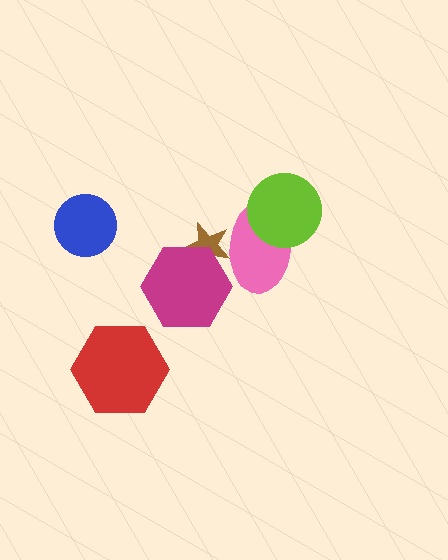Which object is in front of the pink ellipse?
The lime circle is in front of the pink ellipse.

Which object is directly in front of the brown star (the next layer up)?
The magenta hexagon is directly in front of the brown star.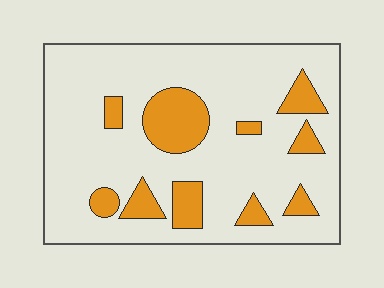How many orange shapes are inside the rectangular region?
10.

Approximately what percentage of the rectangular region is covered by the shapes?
Approximately 20%.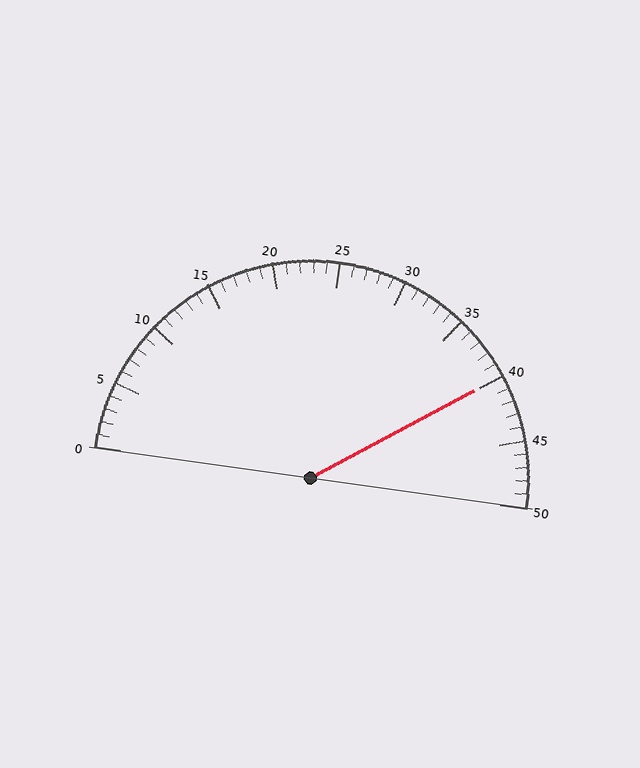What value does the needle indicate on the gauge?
The needle indicates approximately 40.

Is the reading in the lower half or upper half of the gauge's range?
The reading is in the upper half of the range (0 to 50).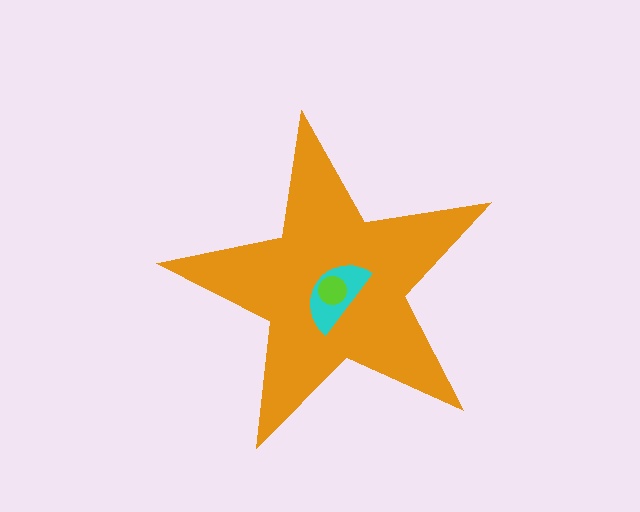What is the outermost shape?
The orange star.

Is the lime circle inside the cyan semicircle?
Yes.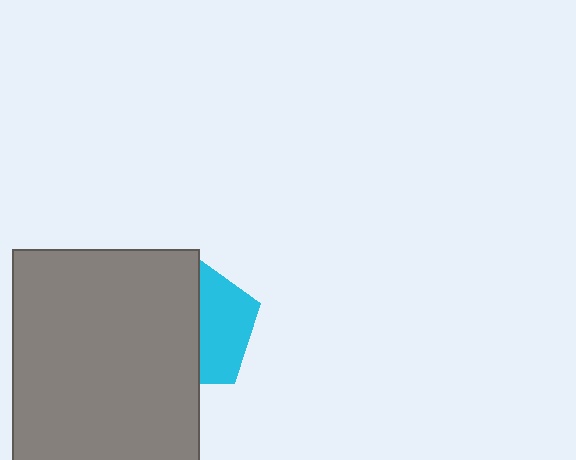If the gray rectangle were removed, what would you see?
You would see the complete cyan pentagon.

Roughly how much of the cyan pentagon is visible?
A small part of it is visible (roughly 43%).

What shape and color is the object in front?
The object in front is a gray rectangle.